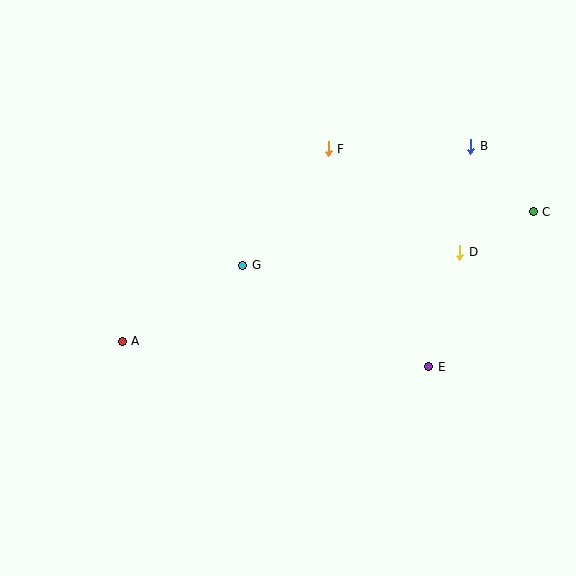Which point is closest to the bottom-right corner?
Point E is closest to the bottom-right corner.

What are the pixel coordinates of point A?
Point A is at (122, 341).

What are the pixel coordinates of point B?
Point B is at (471, 146).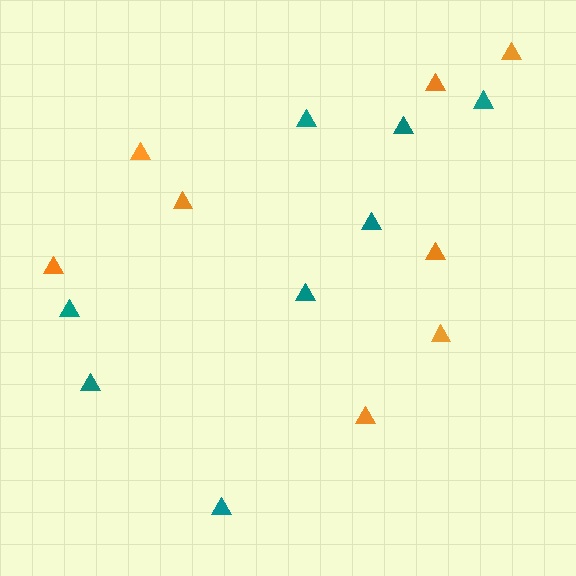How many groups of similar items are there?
There are 2 groups: one group of teal triangles (8) and one group of orange triangles (8).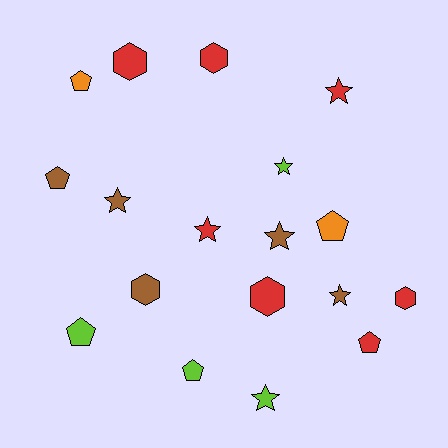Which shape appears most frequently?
Star, with 7 objects.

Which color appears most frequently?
Red, with 7 objects.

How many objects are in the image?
There are 18 objects.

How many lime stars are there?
There are 2 lime stars.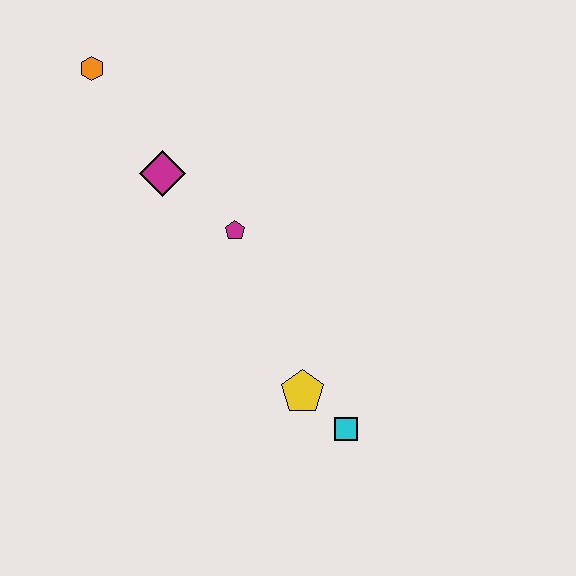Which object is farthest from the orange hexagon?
The cyan square is farthest from the orange hexagon.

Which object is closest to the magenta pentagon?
The magenta diamond is closest to the magenta pentagon.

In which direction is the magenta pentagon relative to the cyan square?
The magenta pentagon is above the cyan square.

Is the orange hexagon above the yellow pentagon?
Yes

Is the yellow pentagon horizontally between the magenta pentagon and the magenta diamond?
No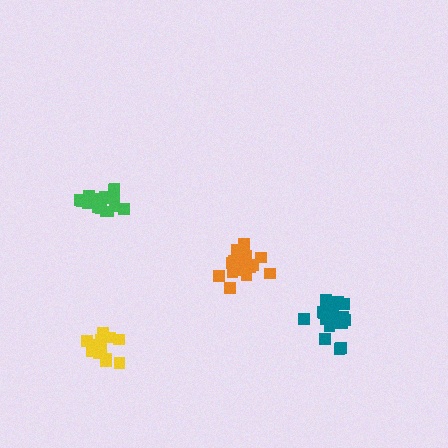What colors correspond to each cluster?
The clusters are colored: green, orange, teal, yellow.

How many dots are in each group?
Group 1: 18 dots, Group 2: 20 dots, Group 3: 20 dots, Group 4: 14 dots (72 total).